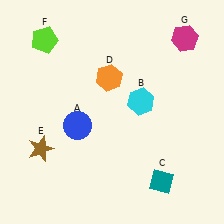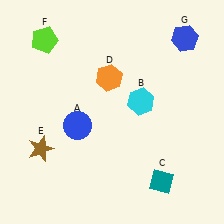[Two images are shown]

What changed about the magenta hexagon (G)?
In Image 1, G is magenta. In Image 2, it changed to blue.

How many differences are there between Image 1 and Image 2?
There is 1 difference between the two images.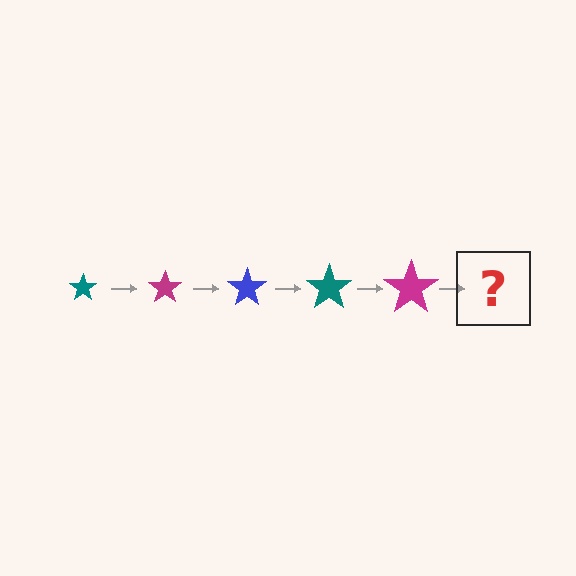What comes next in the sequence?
The next element should be a blue star, larger than the previous one.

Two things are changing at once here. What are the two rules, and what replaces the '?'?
The two rules are that the star grows larger each step and the color cycles through teal, magenta, and blue. The '?' should be a blue star, larger than the previous one.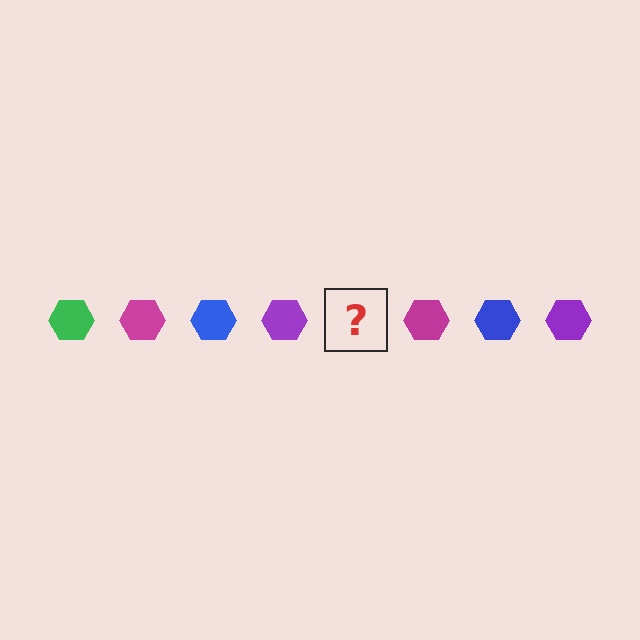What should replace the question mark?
The question mark should be replaced with a green hexagon.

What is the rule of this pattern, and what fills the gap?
The rule is that the pattern cycles through green, magenta, blue, purple hexagons. The gap should be filled with a green hexagon.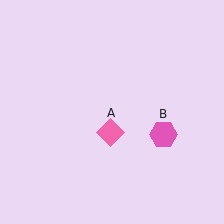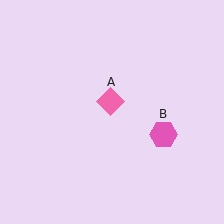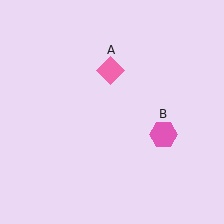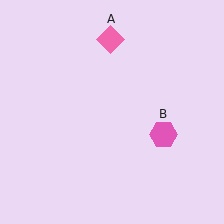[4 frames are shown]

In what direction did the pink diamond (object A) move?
The pink diamond (object A) moved up.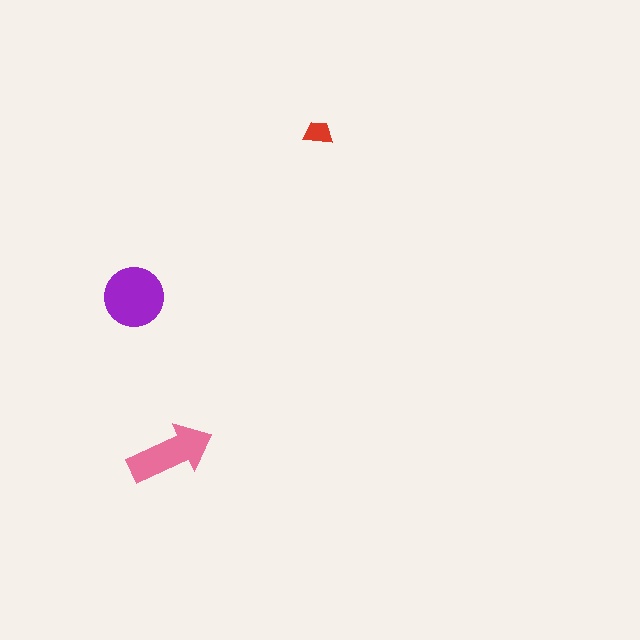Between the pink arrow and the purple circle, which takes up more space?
The purple circle.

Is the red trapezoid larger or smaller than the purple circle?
Smaller.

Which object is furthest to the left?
The purple circle is leftmost.